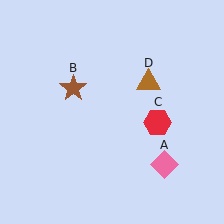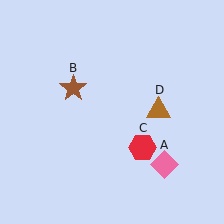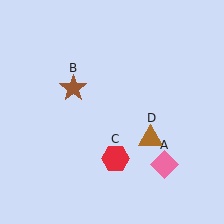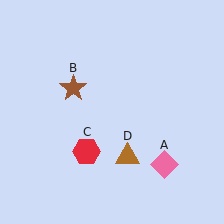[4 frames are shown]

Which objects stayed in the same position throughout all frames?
Pink diamond (object A) and brown star (object B) remained stationary.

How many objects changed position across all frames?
2 objects changed position: red hexagon (object C), brown triangle (object D).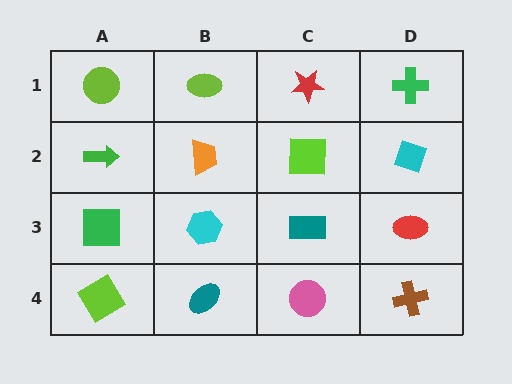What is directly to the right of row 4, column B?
A pink circle.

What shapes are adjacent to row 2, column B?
A lime ellipse (row 1, column B), a cyan hexagon (row 3, column B), a green arrow (row 2, column A), a lime square (row 2, column C).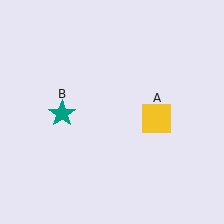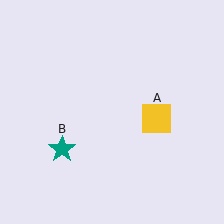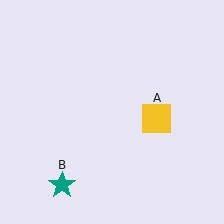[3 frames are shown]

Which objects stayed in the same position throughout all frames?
Yellow square (object A) remained stationary.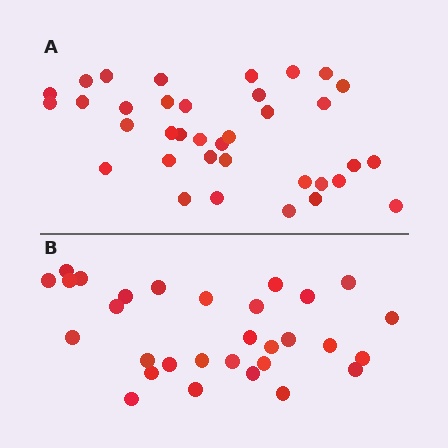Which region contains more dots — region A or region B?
Region A (the top region) has more dots.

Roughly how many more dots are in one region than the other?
Region A has about 6 more dots than region B.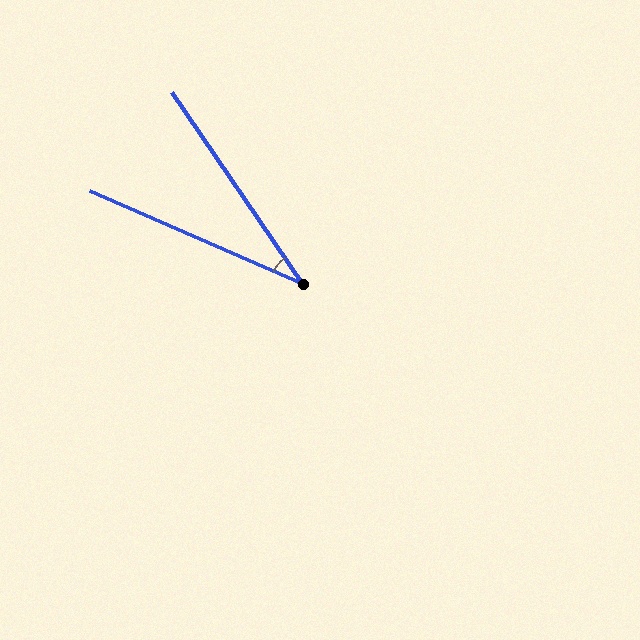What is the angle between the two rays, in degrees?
Approximately 32 degrees.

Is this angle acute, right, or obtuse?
It is acute.